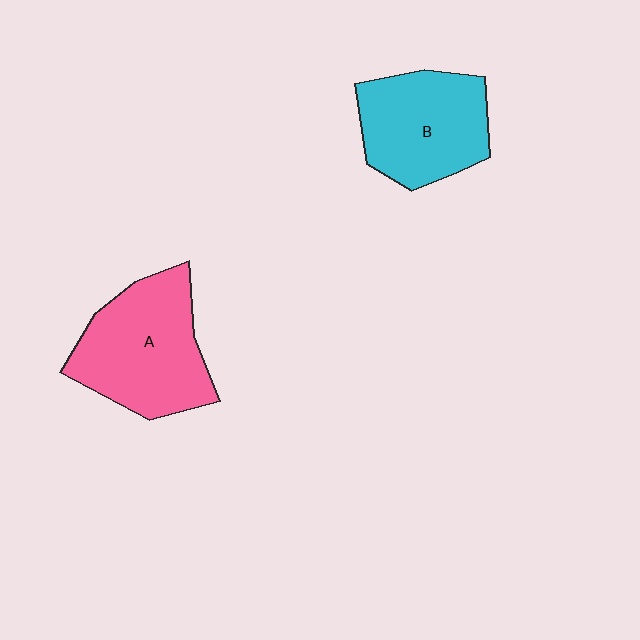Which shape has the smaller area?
Shape B (cyan).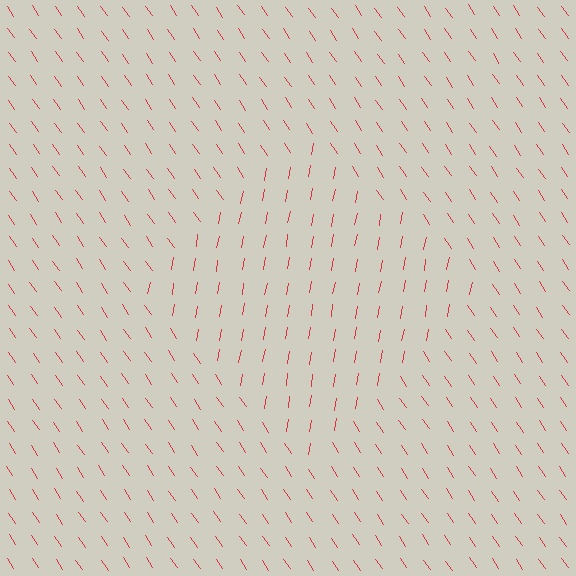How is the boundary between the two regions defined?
The boundary is defined purely by a change in line orientation (approximately 45 degrees difference). All lines are the same color and thickness.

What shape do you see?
I see a diamond.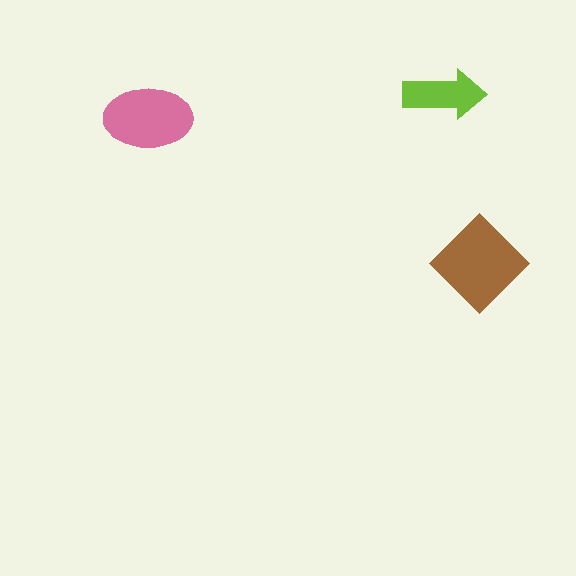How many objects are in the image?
There are 3 objects in the image.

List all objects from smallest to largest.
The lime arrow, the pink ellipse, the brown diamond.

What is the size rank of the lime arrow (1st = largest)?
3rd.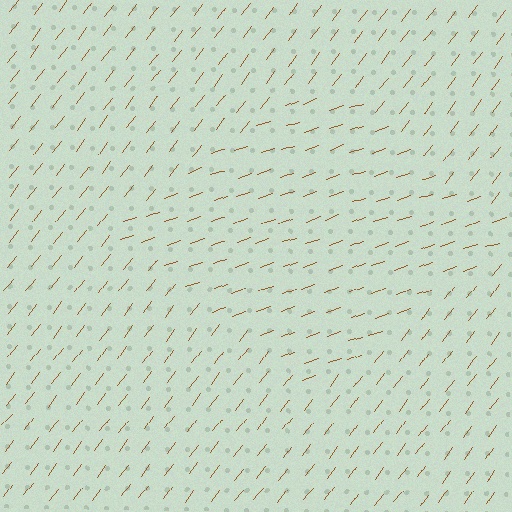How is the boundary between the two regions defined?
The boundary is defined purely by a change in line orientation (approximately 33 degrees difference). All lines are the same color and thickness.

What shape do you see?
I see a diamond.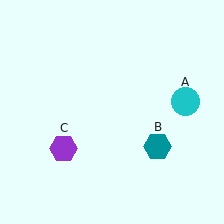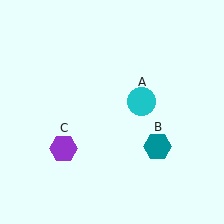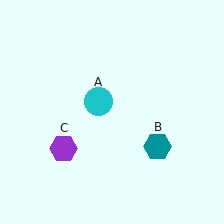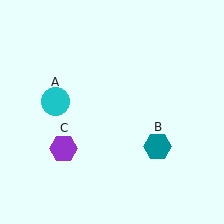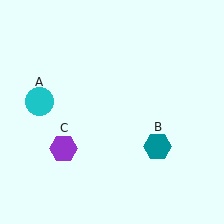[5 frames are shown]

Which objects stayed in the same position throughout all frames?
Teal hexagon (object B) and purple hexagon (object C) remained stationary.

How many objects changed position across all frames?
1 object changed position: cyan circle (object A).